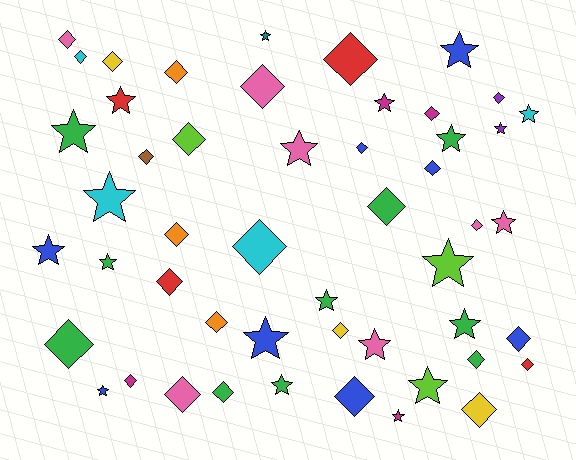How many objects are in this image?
There are 50 objects.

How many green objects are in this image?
There are 10 green objects.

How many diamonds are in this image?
There are 28 diamonds.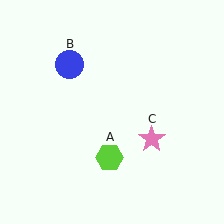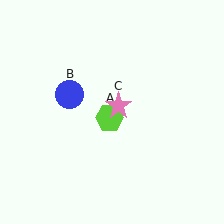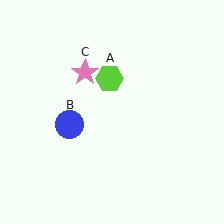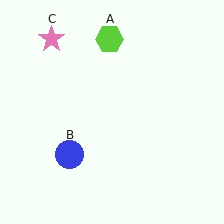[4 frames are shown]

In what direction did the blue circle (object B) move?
The blue circle (object B) moved down.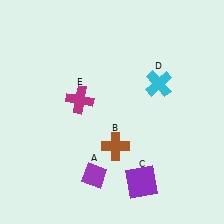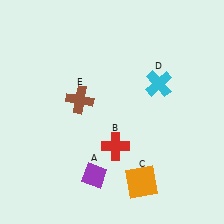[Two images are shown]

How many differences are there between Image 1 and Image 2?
There are 3 differences between the two images.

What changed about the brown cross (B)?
In Image 1, B is brown. In Image 2, it changed to red.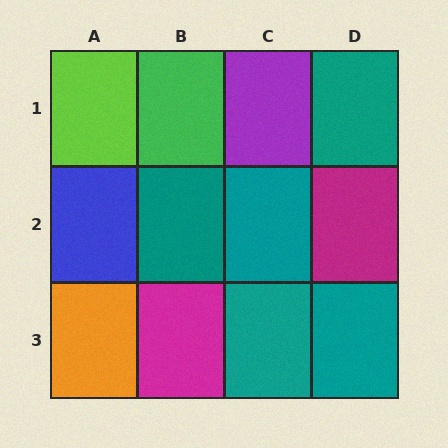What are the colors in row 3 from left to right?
Orange, magenta, teal, teal.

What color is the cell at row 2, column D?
Magenta.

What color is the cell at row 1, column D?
Teal.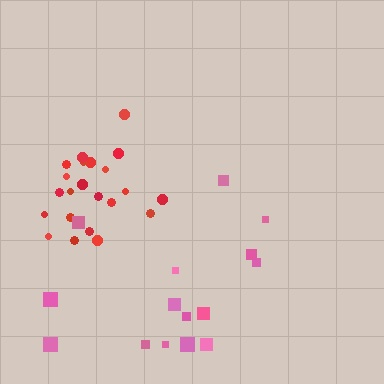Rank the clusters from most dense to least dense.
red, pink.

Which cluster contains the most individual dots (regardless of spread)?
Red (22).